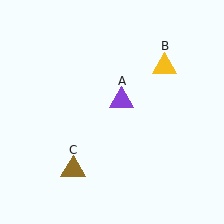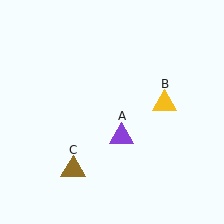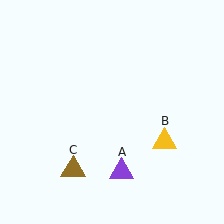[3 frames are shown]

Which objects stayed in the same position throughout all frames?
Brown triangle (object C) remained stationary.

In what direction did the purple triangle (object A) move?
The purple triangle (object A) moved down.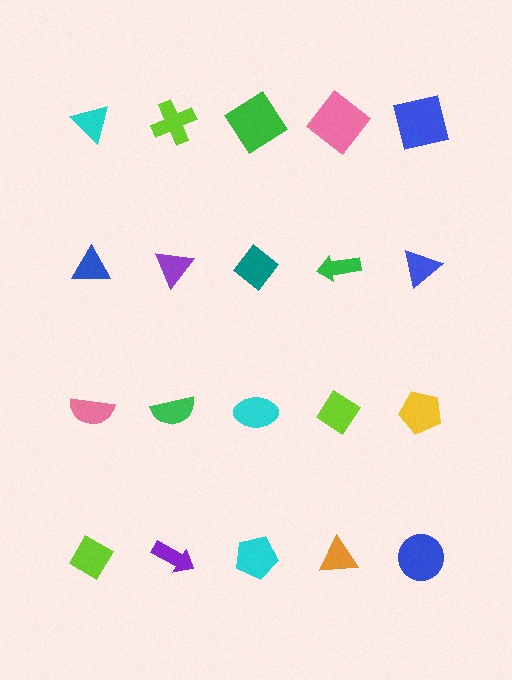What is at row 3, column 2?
A green semicircle.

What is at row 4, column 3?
A cyan pentagon.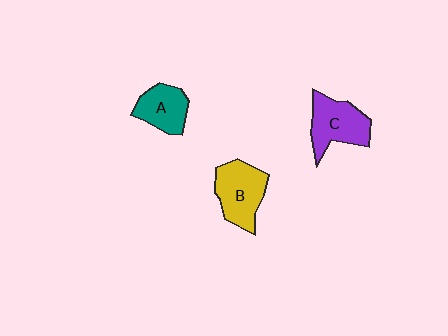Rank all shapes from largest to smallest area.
From largest to smallest: B (yellow), C (purple), A (teal).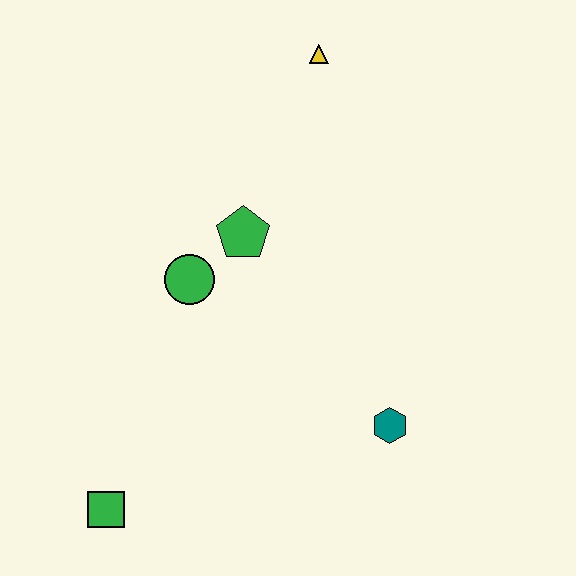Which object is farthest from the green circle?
The yellow triangle is farthest from the green circle.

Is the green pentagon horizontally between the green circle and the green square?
No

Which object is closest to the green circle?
The green pentagon is closest to the green circle.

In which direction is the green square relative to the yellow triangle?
The green square is below the yellow triangle.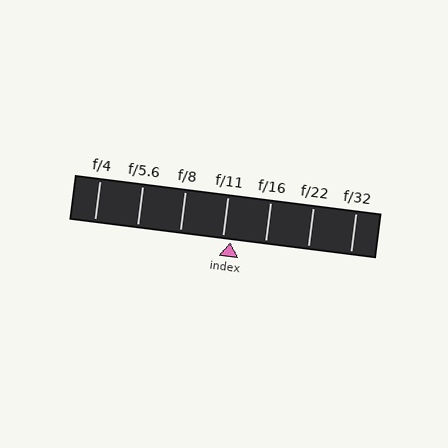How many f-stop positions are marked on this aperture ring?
There are 7 f-stop positions marked.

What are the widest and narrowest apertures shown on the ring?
The widest aperture shown is f/4 and the narrowest is f/32.